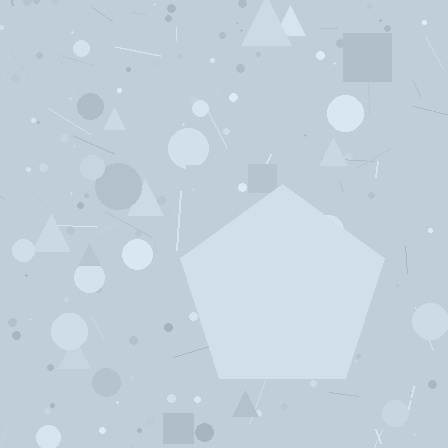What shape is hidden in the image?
A pentagon is hidden in the image.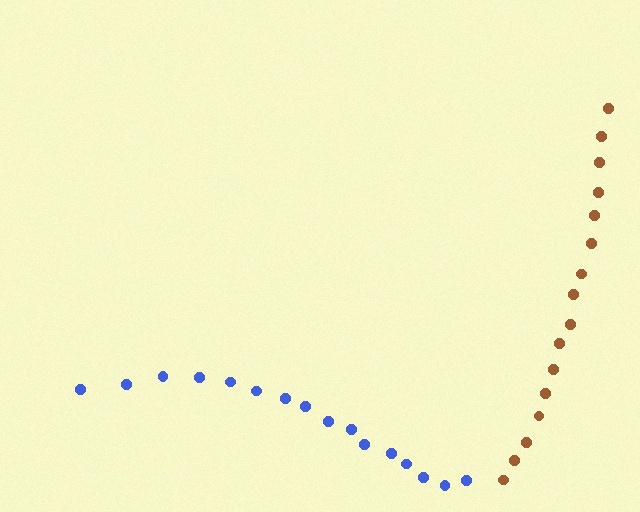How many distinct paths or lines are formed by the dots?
There are 2 distinct paths.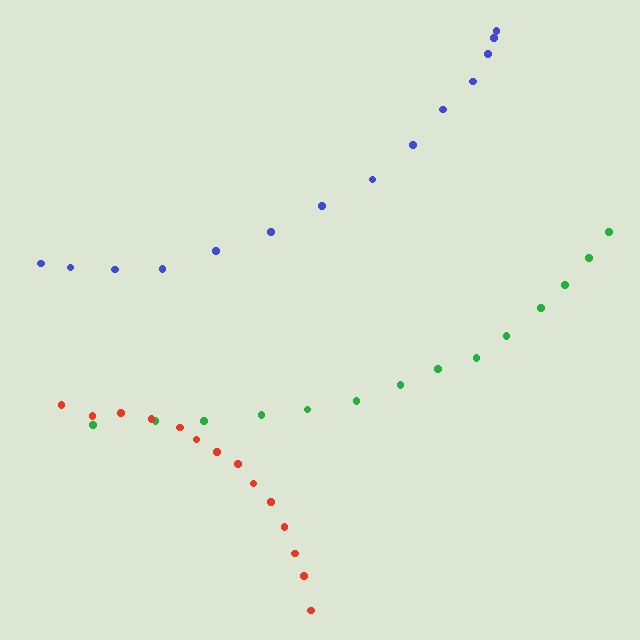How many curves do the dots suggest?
There are 3 distinct paths.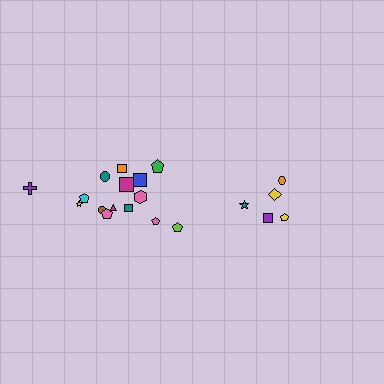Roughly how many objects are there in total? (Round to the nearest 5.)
Roughly 20 objects in total.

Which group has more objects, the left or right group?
The left group.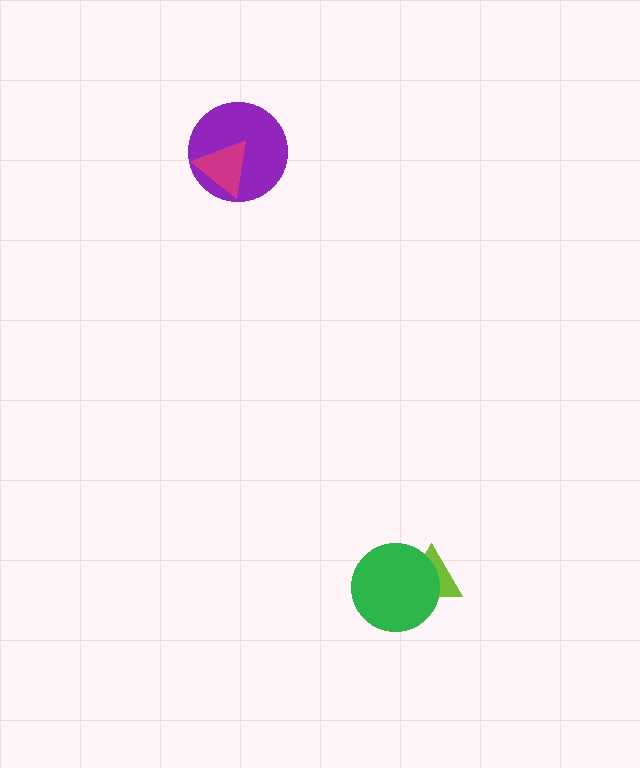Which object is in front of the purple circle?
The magenta triangle is in front of the purple circle.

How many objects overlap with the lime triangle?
1 object overlaps with the lime triangle.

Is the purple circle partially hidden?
Yes, it is partially covered by another shape.